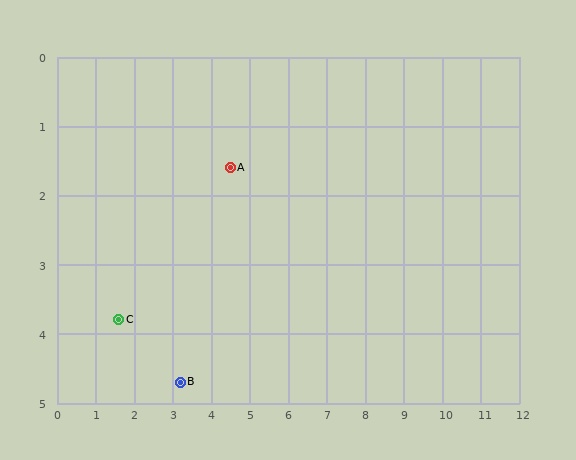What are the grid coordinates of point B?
Point B is at approximately (3.2, 4.7).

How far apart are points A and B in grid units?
Points A and B are about 3.4 grid units apart.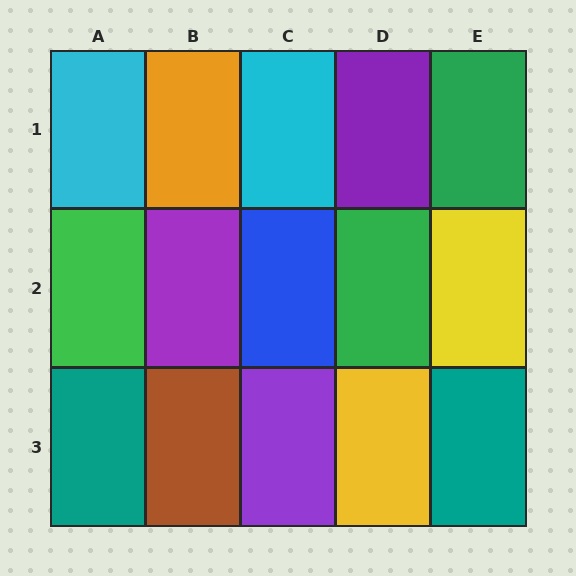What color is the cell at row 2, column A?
Green.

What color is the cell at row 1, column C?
Cyan.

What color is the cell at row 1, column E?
Green.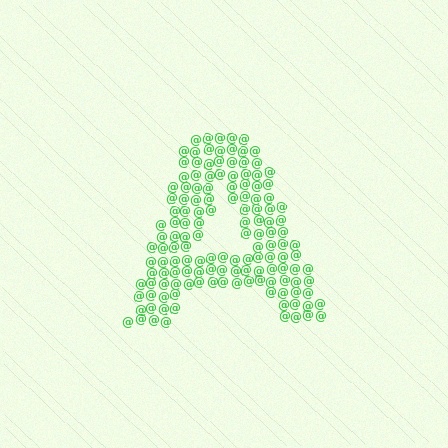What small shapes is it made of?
It is made of small at signs.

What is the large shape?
The large shape is the letter A.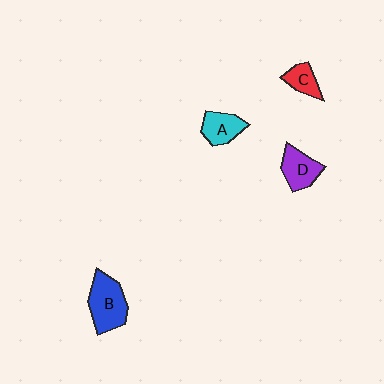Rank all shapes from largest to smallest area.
From largest to smallest: B (blue), D (purple), A (cyan), C (red).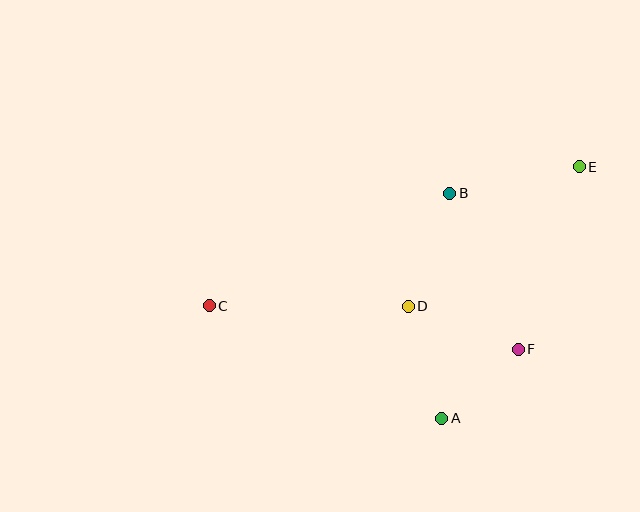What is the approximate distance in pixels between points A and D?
The distance between A and D is approximately 117 pixels.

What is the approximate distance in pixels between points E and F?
The distance between E and F is approximately 192 pixels.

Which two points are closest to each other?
Points A and F are closest to each other.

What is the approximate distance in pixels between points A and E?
The distance between A and E is approximately 286 pixels.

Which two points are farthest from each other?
Points C and E are farthest from each other.